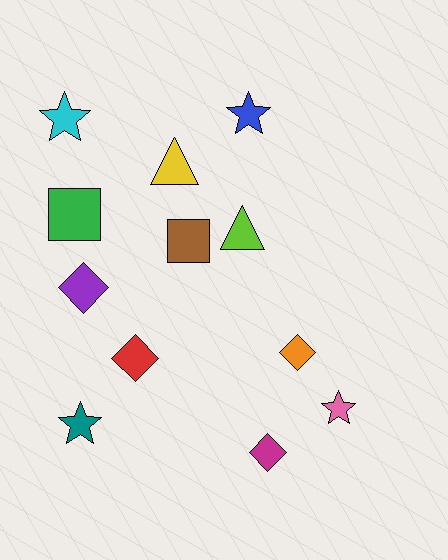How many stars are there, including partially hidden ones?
There are 4 stars.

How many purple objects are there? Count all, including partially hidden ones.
There is 1 purple object.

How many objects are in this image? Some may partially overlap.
There are 12 objects.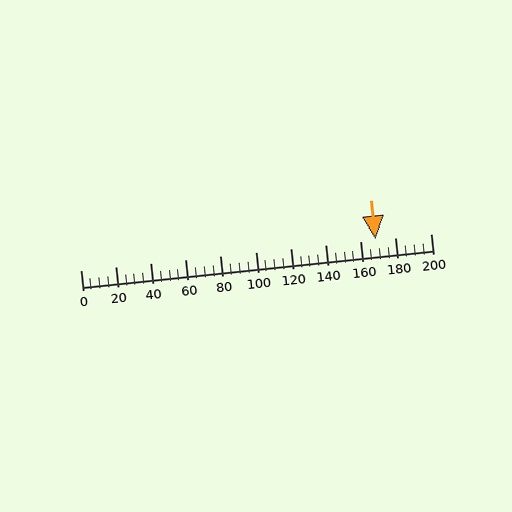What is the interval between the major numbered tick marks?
The major tick marks are spaced 20 units apart.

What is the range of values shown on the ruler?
The ruler shows values from 0 to 200.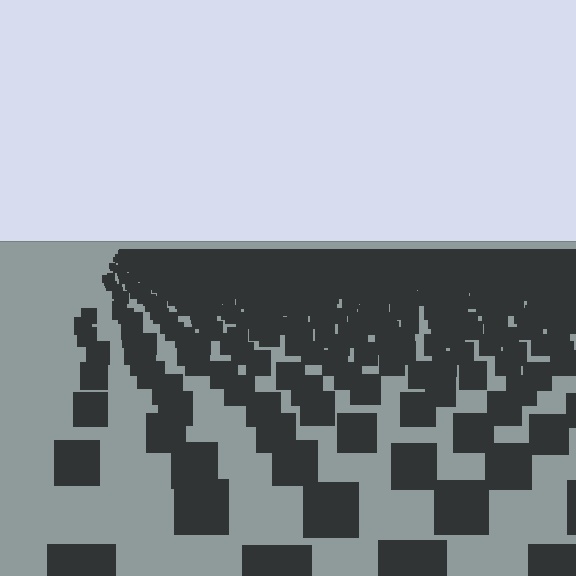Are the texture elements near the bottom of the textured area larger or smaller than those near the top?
Larger. Near the bottom, elements are closer to the viewer and appear at a bigger on-screen size.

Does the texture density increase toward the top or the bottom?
Density increases toward the top.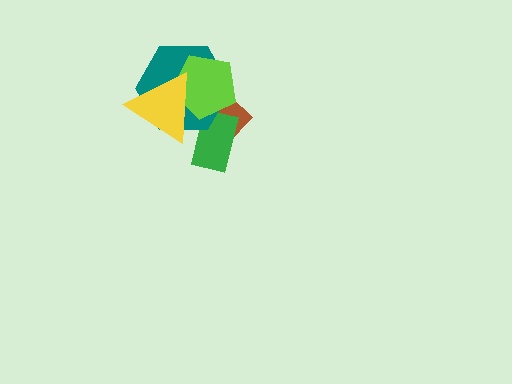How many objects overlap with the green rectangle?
4 objects overlap with the green rectangle.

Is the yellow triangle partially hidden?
No, no other shape covers it.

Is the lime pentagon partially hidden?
Yes, it is partially covered by another shape.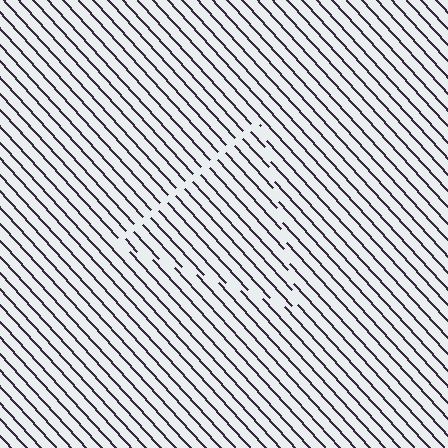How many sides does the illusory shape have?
3 sides — the line-ends trace a triangle.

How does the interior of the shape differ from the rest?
The interior of the shape contains the same grating, shifted by half a period — the contour is defined by the phase discontinuity where line-ends from the inner and outer gratings abut.